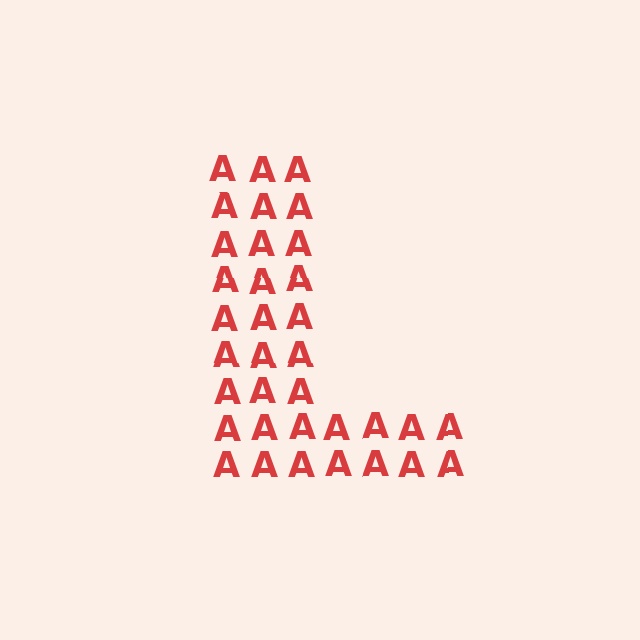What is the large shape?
The large shape is the letter L.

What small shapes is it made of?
It is made of small letter A's.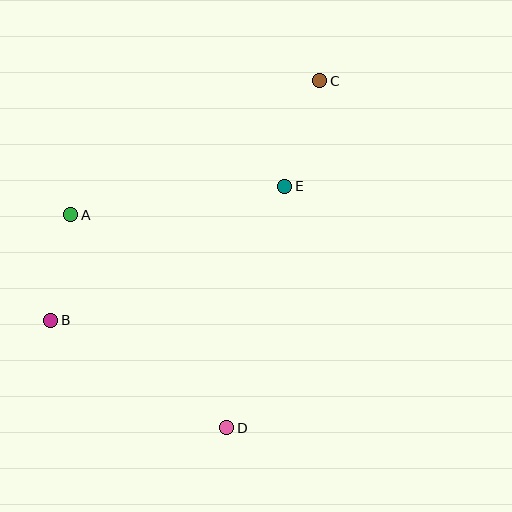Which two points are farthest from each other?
Points B and C are farthest from each other.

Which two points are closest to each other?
Points A and B are closest to each other.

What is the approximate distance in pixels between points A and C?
The distance between A and C is approximately 283 pixels.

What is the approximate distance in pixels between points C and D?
The distance between C and D is approximately 359 pixels.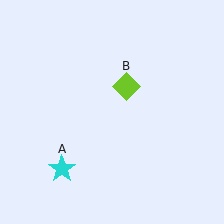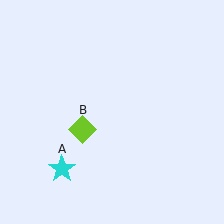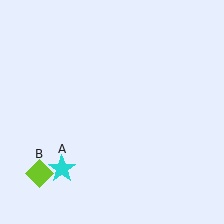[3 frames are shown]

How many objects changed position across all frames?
1 object changed position: lime diamond (object B).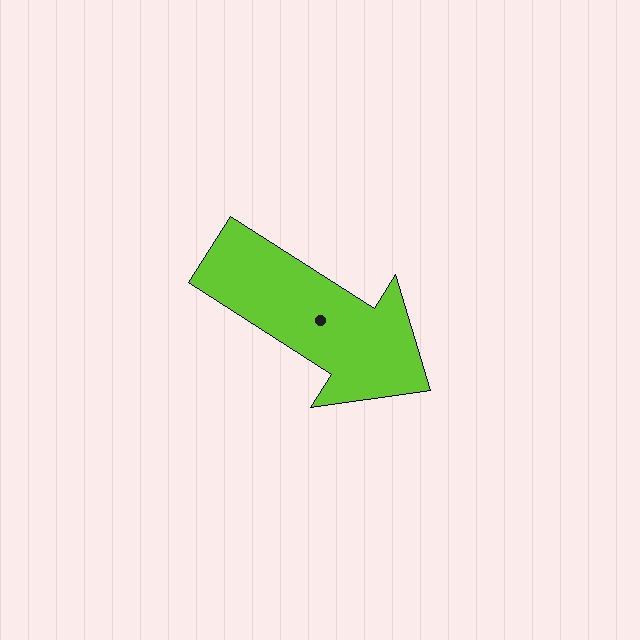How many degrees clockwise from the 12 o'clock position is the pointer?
Approximately 123 degrees.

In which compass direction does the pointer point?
Southeast.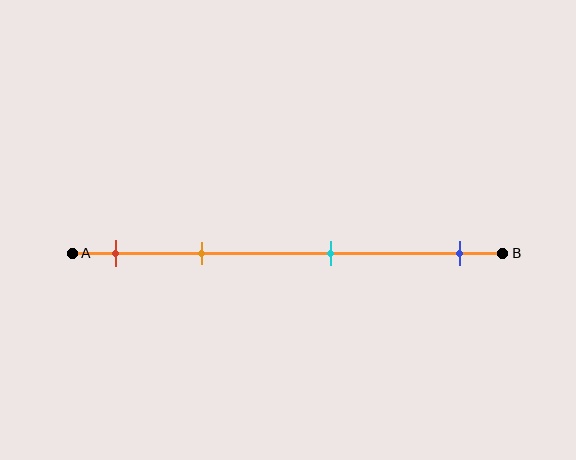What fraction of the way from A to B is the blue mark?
The blue mark is approximately 90% (0.9) of the way from A to B.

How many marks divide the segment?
There are 4 marks dividing the segment.